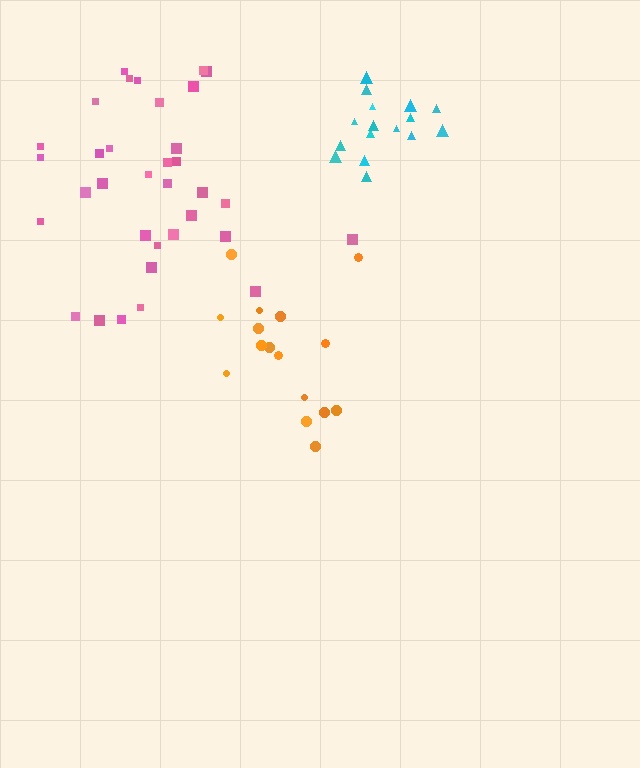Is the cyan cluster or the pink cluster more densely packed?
Cyan.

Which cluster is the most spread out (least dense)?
Pink.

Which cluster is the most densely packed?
Cyan.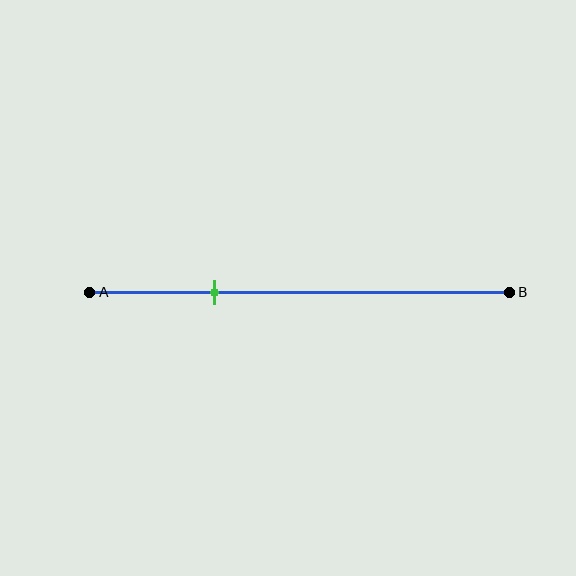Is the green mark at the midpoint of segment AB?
No, the mark is at about 30% from A, not at the 50% midpoint.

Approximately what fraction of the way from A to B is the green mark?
The green mark is approximately 30% of the way from A to B.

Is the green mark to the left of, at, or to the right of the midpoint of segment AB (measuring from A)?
The green mark is to the left of the midpoint of segment AB.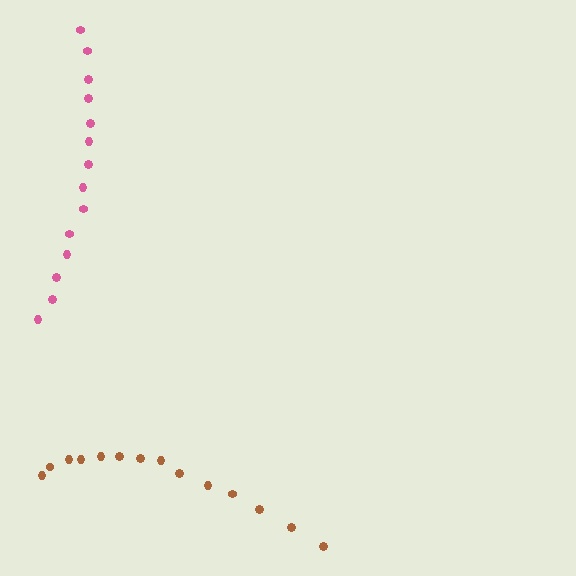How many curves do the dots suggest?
There are 2 distinct paths.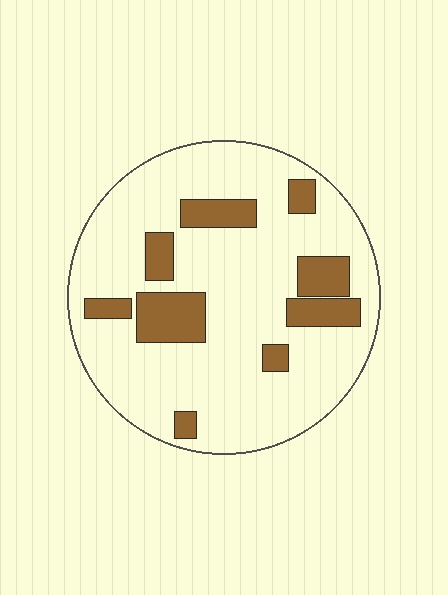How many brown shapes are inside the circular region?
9.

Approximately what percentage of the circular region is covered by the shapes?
Approximately 20%.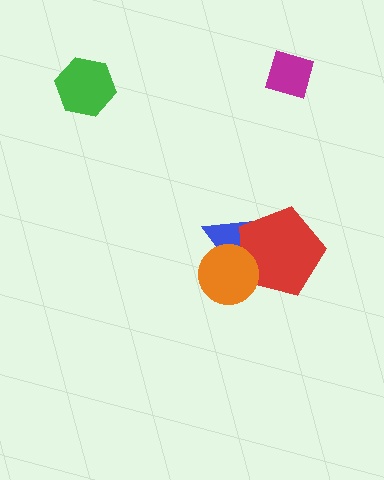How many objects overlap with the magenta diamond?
0 objects overlap with the magenta diamond.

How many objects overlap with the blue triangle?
2 objects overlap with the blue triangle.